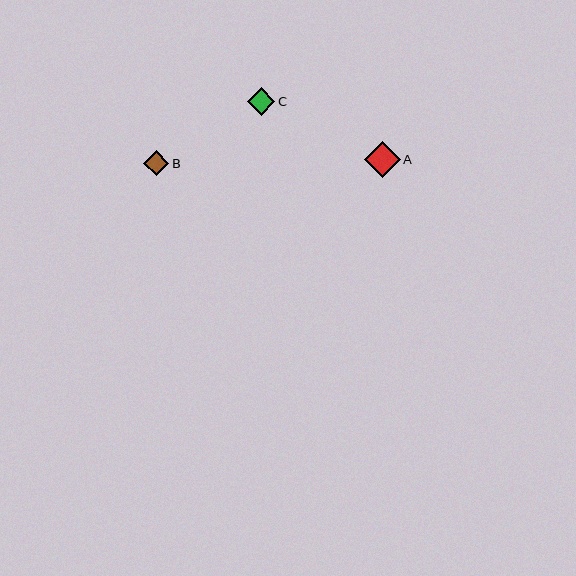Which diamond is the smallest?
Diamond B is the smallest with a size of approximately 25 pixels.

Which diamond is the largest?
Diamond A is the largest with a size of approximately 36 pixels.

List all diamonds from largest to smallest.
From largest to smallest: A, C, B.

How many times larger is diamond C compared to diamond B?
Diamond C is approximately 1.1 times the size of diamond B.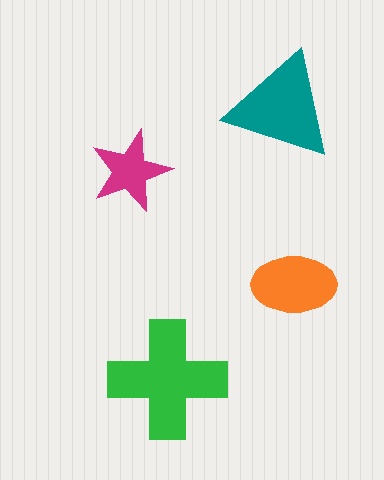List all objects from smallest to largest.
The magenta star, the orange ellipse, the teal triangle, the green cross.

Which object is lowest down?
The green cross is bottommost.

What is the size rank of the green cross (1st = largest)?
1st.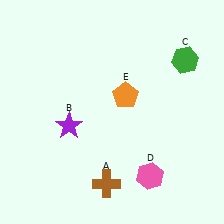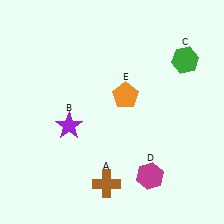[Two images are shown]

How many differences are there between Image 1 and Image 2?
There is 1 difference between the two images.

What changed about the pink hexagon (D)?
In Image 1, D is pink. In Image 2, it changed to magenta.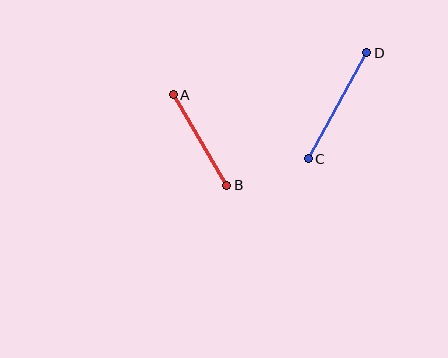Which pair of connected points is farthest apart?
Points C and D are farthest apart.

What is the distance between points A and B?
The distance is approximately 105 pixels.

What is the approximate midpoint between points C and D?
The midpoint is at approximately (338, 106) pixels.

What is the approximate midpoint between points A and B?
The midpoint is at approximately (200, 140) pixels.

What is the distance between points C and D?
The distance is approximately 121 pixels.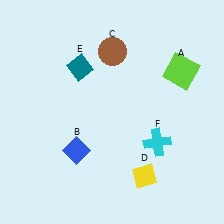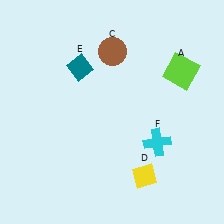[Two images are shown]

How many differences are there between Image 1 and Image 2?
There is 1 difference between the two images.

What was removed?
The blue diamond (B) was removed in Image 2.